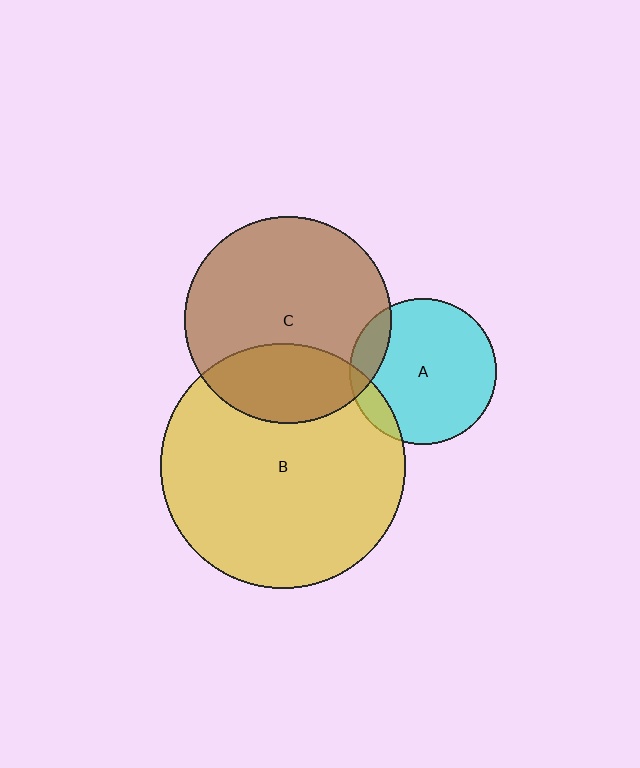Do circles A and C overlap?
Yes.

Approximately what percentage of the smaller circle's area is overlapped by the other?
Approximately 15%.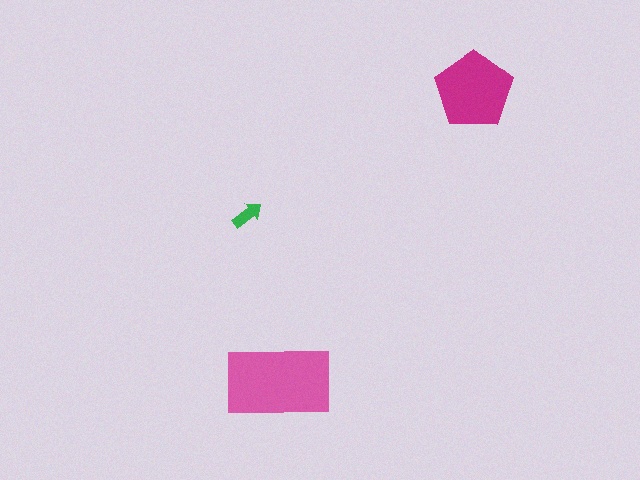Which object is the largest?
The pink rectangle.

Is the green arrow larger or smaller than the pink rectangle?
Smaller.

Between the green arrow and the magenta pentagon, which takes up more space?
The magenta pentagon.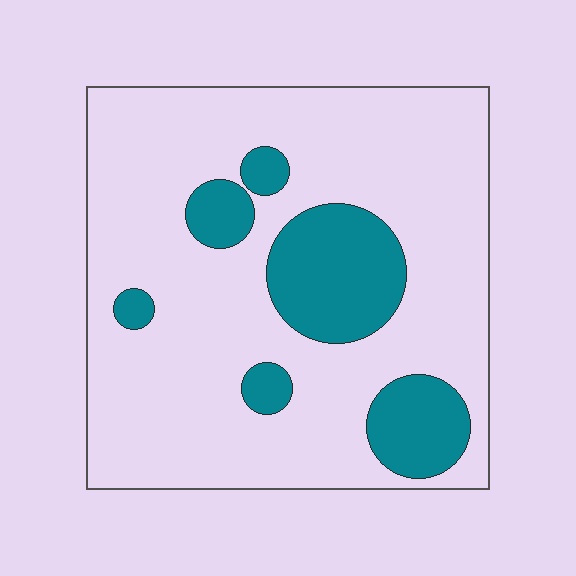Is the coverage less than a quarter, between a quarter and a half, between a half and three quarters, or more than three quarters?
Less than a quarter.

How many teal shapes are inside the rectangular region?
6.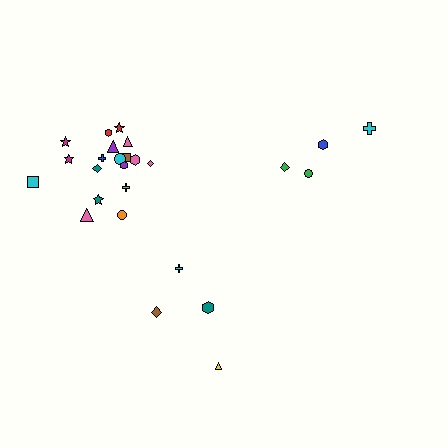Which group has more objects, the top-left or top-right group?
The top-left group.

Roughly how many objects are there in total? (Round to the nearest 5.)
Roughly 25 objects in total.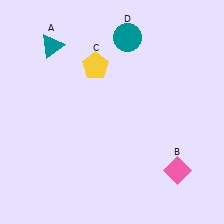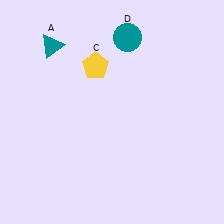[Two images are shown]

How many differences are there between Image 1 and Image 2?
There is 1 difference between the two images.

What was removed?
The pink diamond (B) was removed in Image 2.